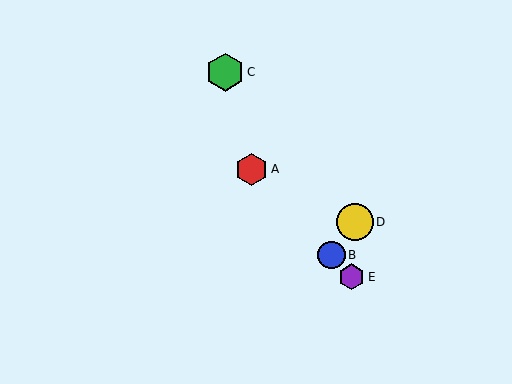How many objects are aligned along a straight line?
3 objects (A, B, E) are aligned along a straight line.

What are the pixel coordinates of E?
Object E is at (352, 277).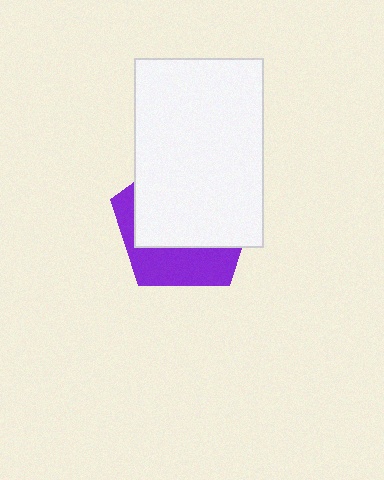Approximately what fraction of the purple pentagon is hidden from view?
Roughly 66% of the purple pentagon is hidden behind the white rectangle.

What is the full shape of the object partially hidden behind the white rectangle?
The partially hidden object is a purple pentagon.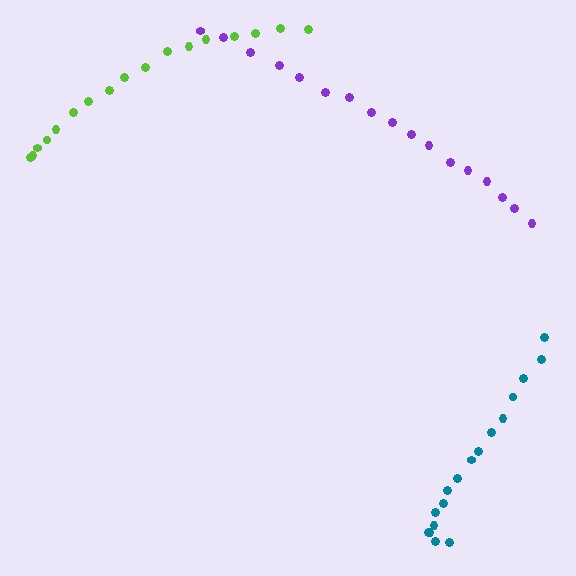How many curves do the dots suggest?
There are 3 distinct paths.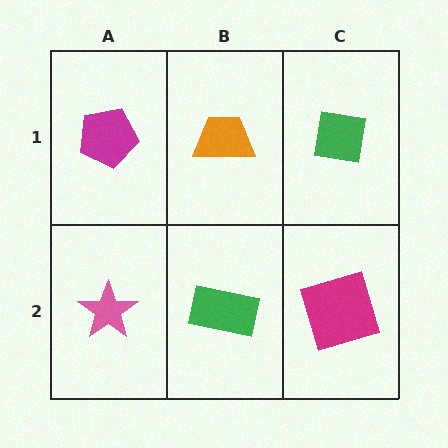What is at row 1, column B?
An orange trapezoid.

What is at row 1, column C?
A green square.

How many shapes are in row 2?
3 shapes.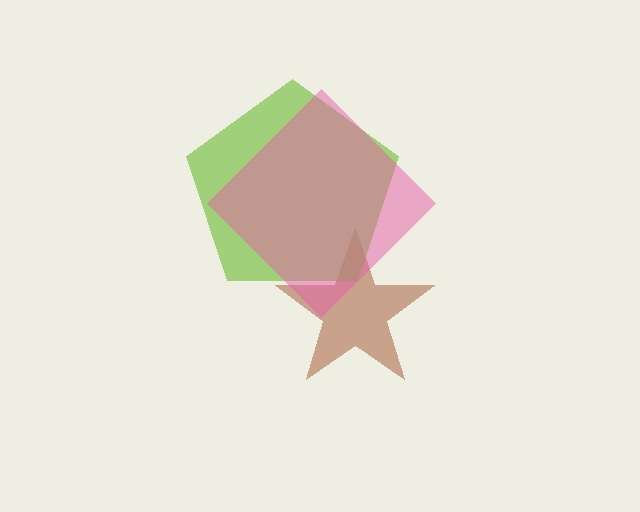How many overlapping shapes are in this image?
There are 3 overlapping shapes in the image.